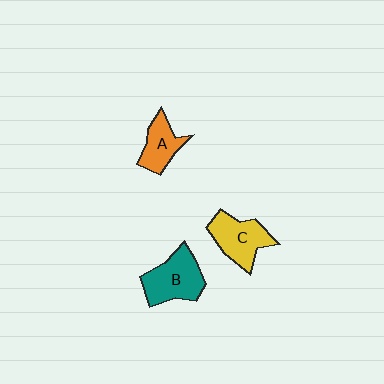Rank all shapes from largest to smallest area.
From largest to smallest: B (teal), C (yellow), A (orange).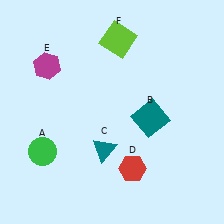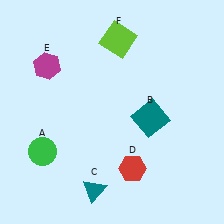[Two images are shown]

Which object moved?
The teal triangle (C) moved down.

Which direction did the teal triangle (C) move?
The teal triangle (C) moved down.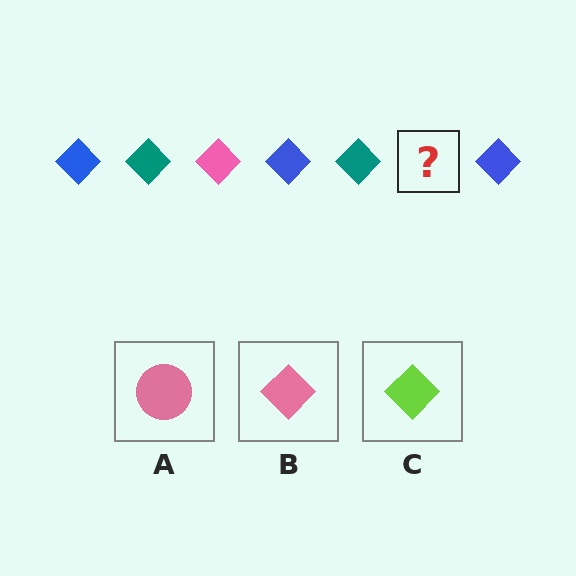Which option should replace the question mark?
Option B.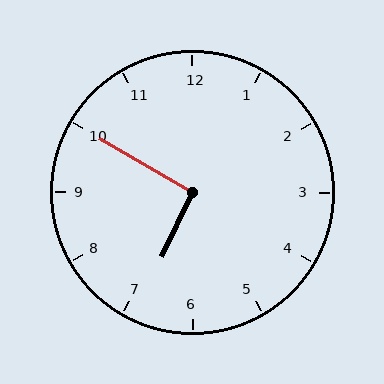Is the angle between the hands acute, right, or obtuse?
It is right.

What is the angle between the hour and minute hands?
Approximately 95 degrees.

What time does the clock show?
6:50.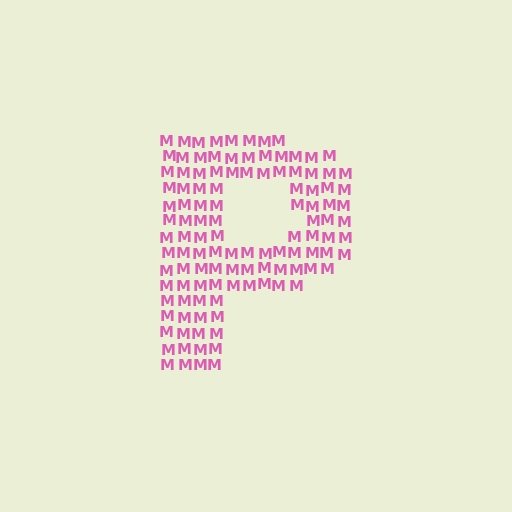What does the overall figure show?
The overall figure shows the letter P.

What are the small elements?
The small elements are letter M's.